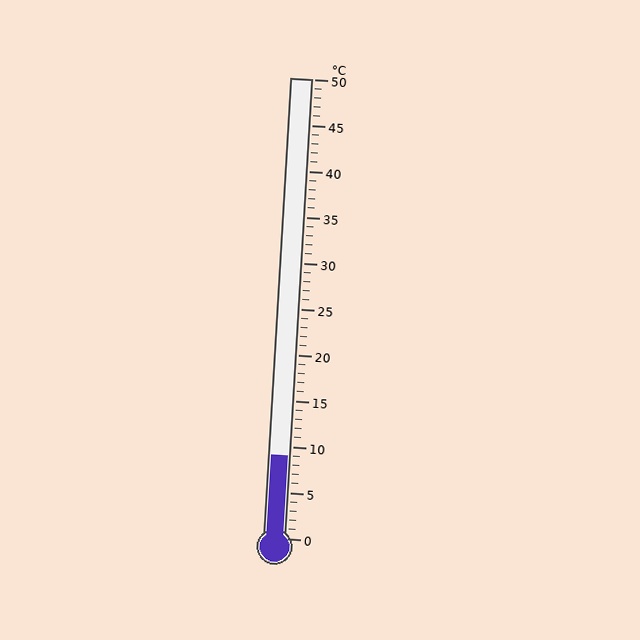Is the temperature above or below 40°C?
The temperature is below 40°C.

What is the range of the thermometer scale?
The thermometer scale ranges from 0°C to 50°C.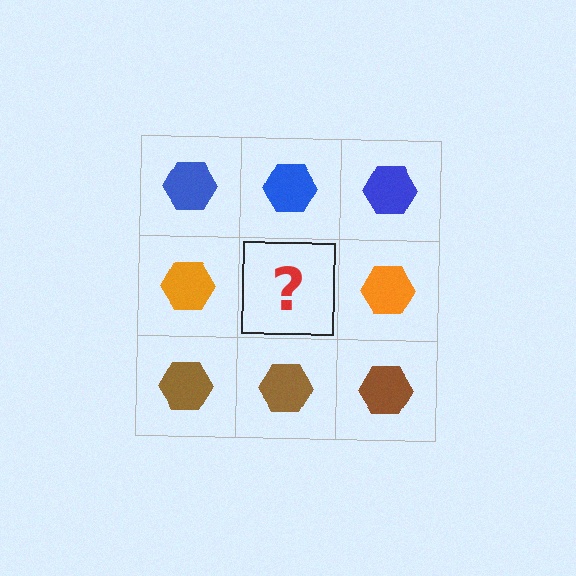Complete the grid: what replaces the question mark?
The question mark should be replaced with an orange hexagon.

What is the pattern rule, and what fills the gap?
The rule is that each row has a consistent color. The gap should be filled with an orange hexagon.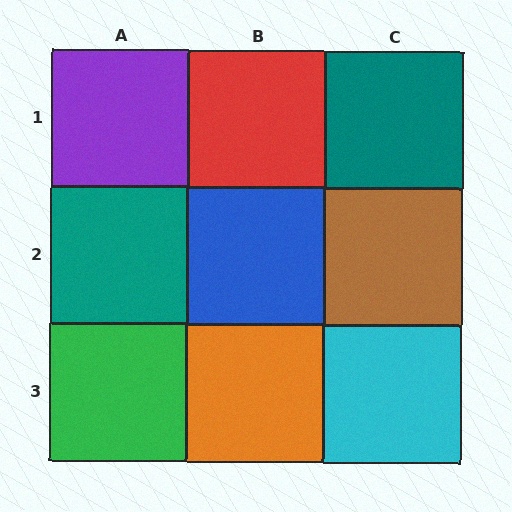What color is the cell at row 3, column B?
Orange.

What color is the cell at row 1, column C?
Teal.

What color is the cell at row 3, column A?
Green.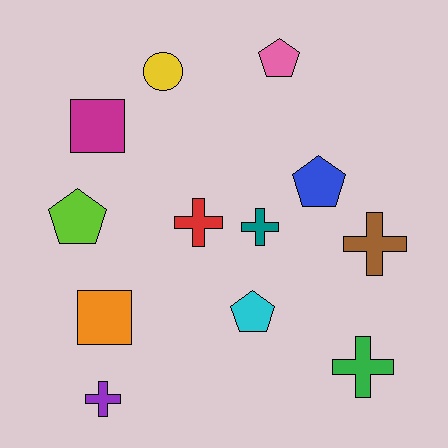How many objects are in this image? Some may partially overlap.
There are 12 objects.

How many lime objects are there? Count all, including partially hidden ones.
There is 1 lime object.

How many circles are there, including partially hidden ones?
There is 1 circle.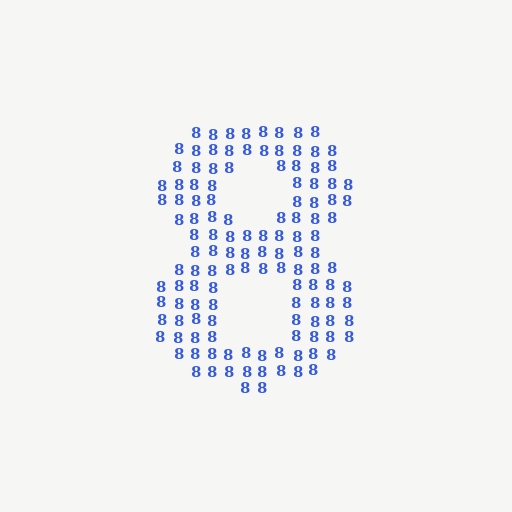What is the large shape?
The large shape is the digit 8.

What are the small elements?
The small elements are digit 8's.